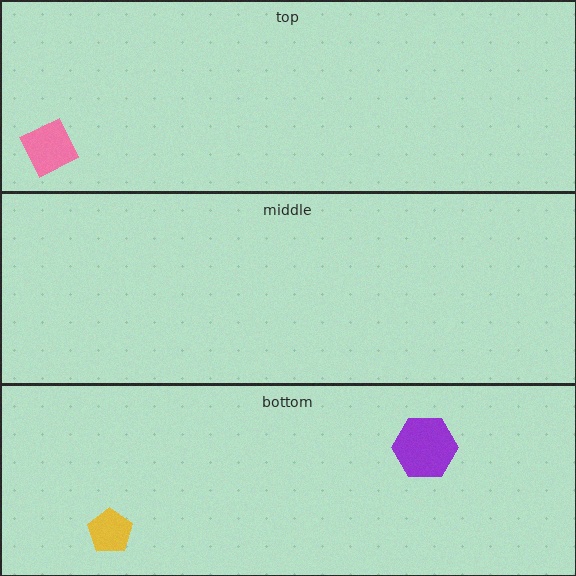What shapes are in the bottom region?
The yellow pentagon, the purple hexagon.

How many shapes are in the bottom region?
2.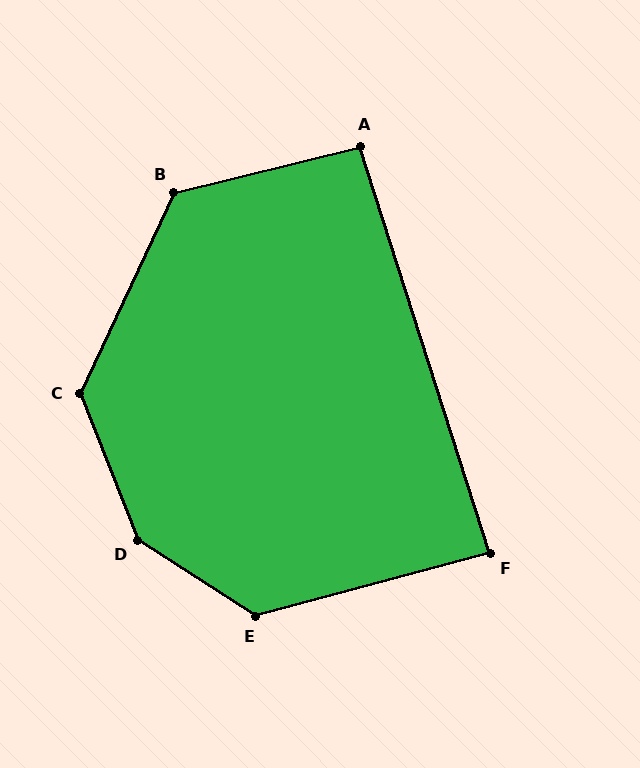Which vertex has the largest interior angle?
D, at approximately 144 degrees.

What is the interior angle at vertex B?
Approximately 129 degrees (obtuse).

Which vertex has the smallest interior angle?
F, at approximately 87 degrees.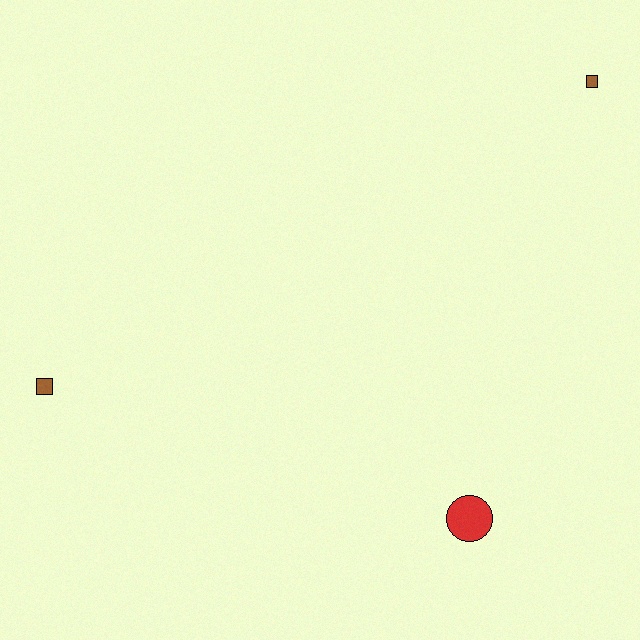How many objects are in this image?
There are 3 objects.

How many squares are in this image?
There are 2 squares.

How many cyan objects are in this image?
There are no cyan objects.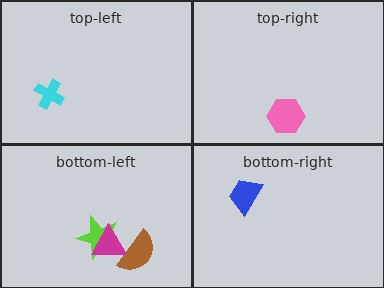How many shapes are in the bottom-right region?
1.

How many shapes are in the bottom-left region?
3.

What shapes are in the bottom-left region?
The brown semicircle, the lime star, the magenta triangle.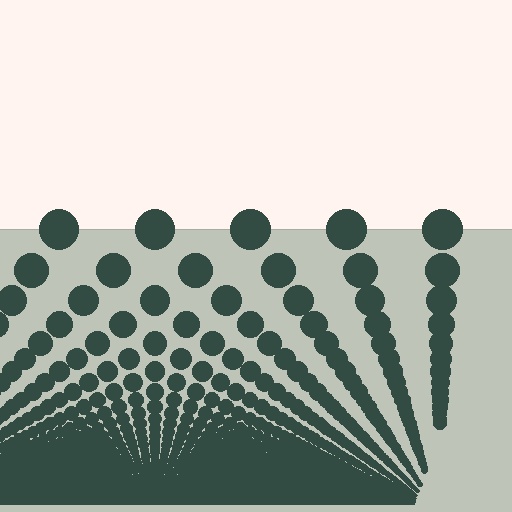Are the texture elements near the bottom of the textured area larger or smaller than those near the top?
Smaller. The gradient is inverted — elements near the bottom are smaller and denser.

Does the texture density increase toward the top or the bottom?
Density increases toward the bottom.